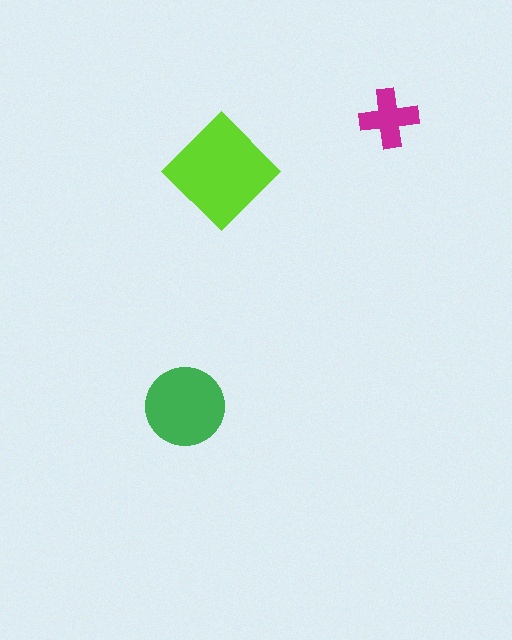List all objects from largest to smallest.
The lime diamond, the green circle, the magenta cross.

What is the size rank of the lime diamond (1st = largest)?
1st.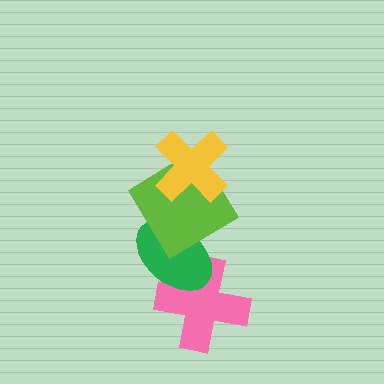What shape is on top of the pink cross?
The green ellipse is on top of the pink cross.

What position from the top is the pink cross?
The pink cross is 4th from the top.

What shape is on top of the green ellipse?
The lime diamond is on top of the green ellipse.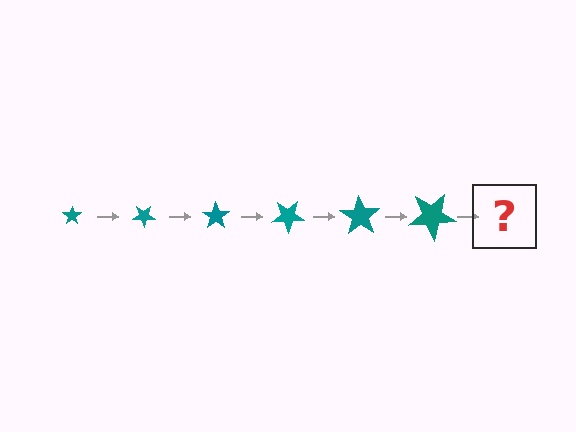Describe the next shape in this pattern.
It should be a star, larger than the previous one and rotated 210 degrees from the start.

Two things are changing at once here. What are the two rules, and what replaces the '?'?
The two rules are that the star grows larger each step and it rotates 35 degrees each step. The '?' should be a star, larger than the previous one and rotated 210 degrees from the start.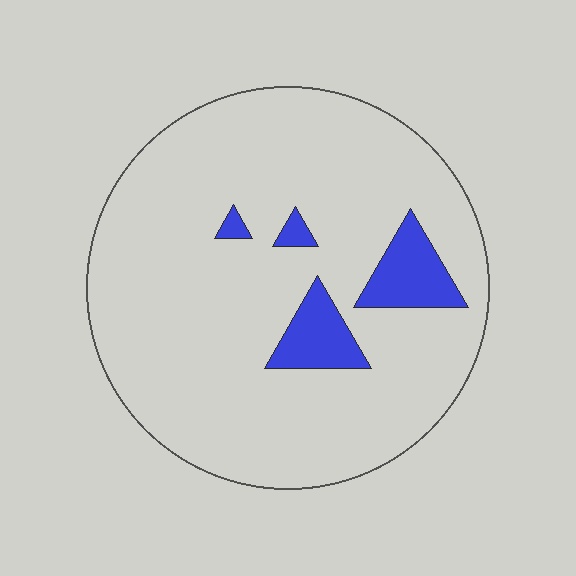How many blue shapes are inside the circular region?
4.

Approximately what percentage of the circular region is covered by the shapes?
Approximately 10%.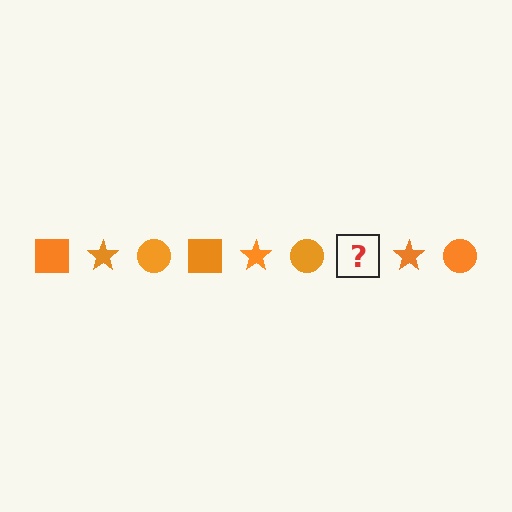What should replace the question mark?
The question mark should be replaced with an orange square.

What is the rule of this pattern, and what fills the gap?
The rule is that the pattern cycles through square, star, circle shapes in orange. The gap should be filled with an orange square.